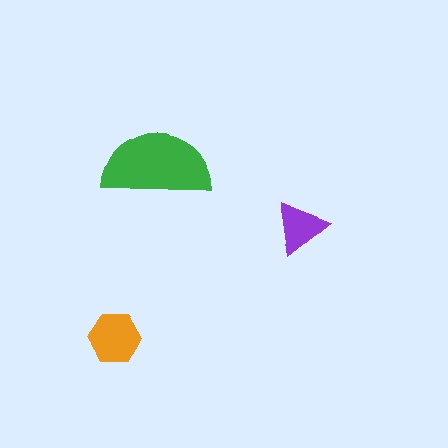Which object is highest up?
The green semicircle is topmost.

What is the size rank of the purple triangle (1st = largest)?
3rd.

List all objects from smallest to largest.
The purple triangle, the orange hexagon, the green semicircle.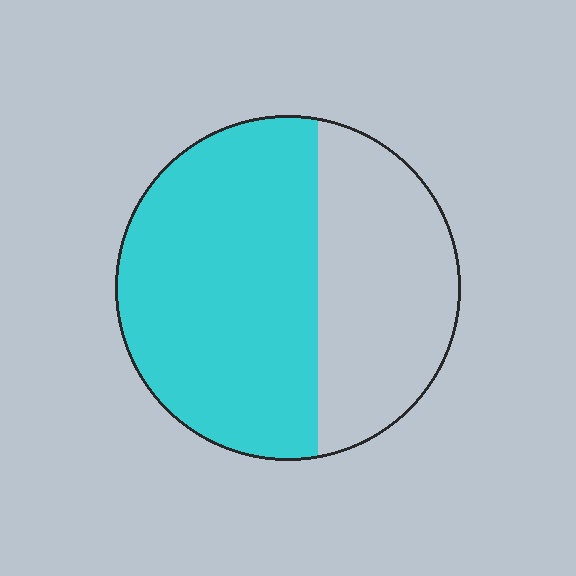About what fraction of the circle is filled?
About three fifths (3/5).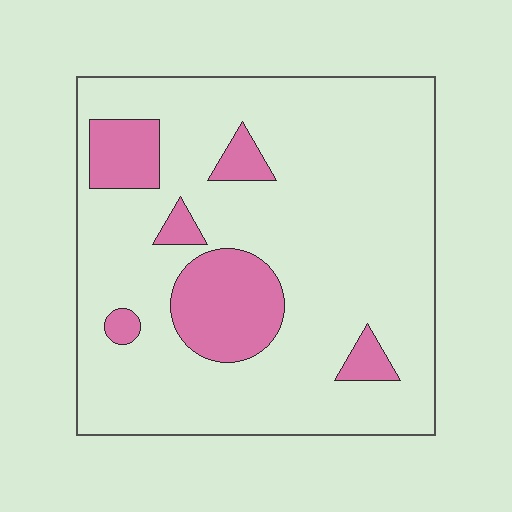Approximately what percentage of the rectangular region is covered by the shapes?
Approximately 15%.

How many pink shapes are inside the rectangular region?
6.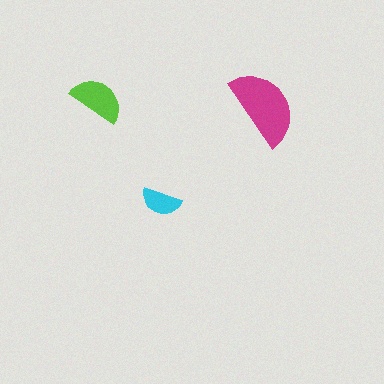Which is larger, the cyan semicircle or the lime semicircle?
The lime one.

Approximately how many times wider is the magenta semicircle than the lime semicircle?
About 1.5 times wider.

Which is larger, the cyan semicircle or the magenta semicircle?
The magenta one.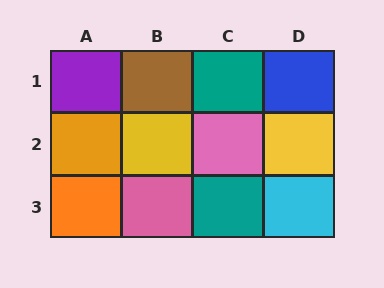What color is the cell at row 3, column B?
Pink.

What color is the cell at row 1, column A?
Purple.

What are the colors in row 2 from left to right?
Orange, yellow, pink, yellow.